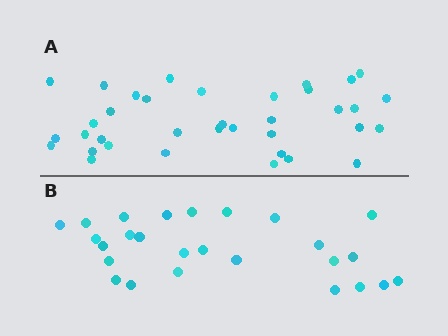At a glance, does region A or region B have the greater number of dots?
Region A (the top region) has more dots.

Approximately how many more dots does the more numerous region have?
Region A has roughly 10 or so more dots than region B.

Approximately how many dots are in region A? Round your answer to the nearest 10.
About 40 dots. (The exact count is 36, which rounds to 40.)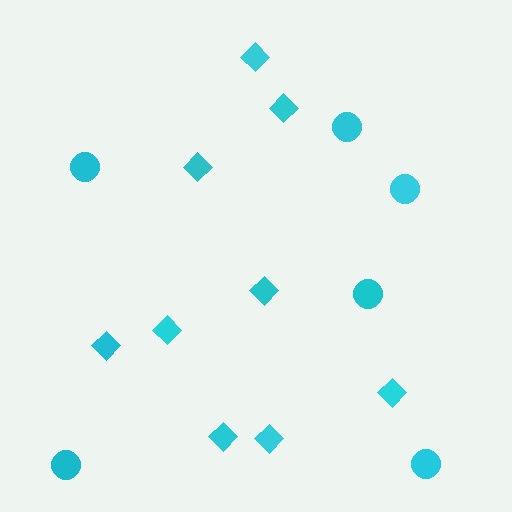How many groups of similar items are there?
There are 2 groups: one group of circles (6) and one group of diamonds (9).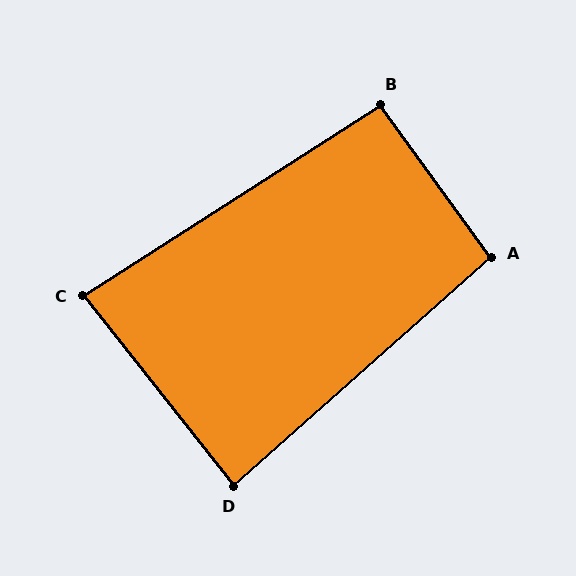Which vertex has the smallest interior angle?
C, at approximately 84 degrees.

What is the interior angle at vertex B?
Approximately 93 degrees (approximately right).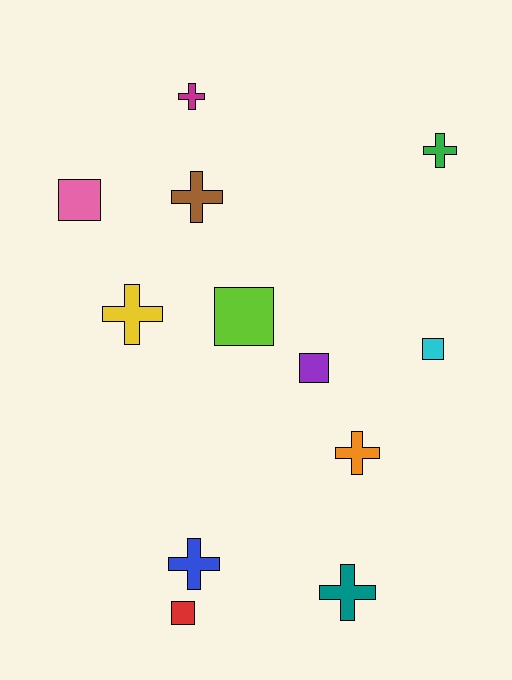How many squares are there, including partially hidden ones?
There are 5 squares.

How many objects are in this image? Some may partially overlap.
There are 12 objects.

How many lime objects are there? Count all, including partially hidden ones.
There is 1 lime object.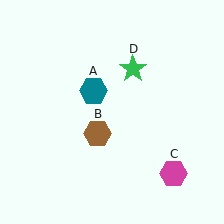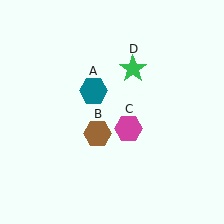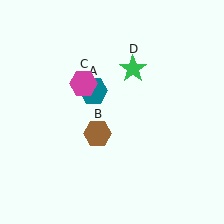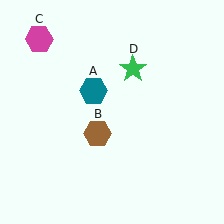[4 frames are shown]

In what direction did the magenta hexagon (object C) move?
The magenta hexagon (object C) moved up and to the left.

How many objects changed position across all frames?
1 object changed position: magenta hexagon (object C).